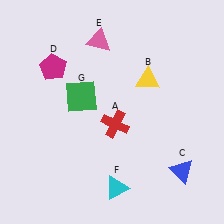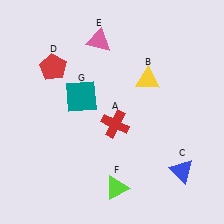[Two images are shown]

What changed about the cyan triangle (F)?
In Image 1, F is cyan. In Image 2, it changed to lime.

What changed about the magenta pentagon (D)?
In Image 1, D is magenta. In Image 2, it changed to red.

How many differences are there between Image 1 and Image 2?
There are 3 differences between the two images.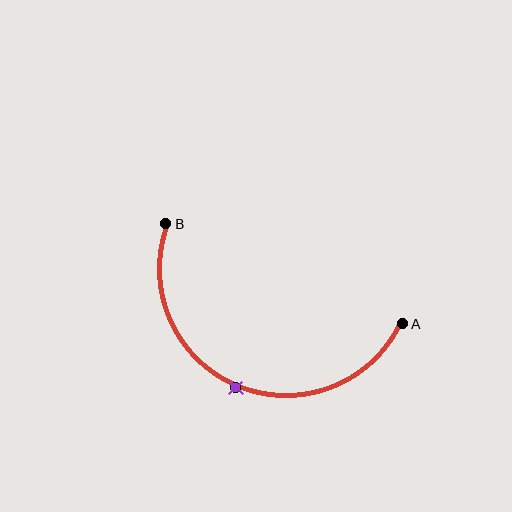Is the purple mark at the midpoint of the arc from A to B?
Yes. The purple mark lies on the arc at equal arc-length from both A and B — it is the arc midpoint.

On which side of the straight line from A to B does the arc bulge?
The arc bulges below the straight line connecting A and B.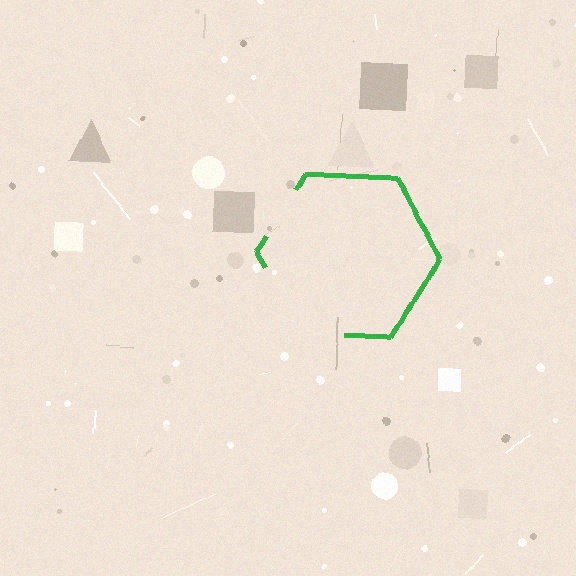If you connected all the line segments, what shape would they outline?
They would outline a hexagon.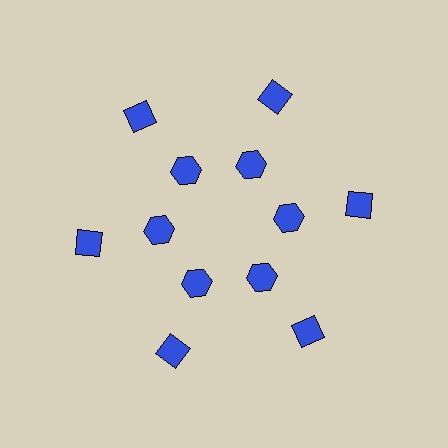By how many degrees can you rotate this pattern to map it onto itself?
The pattern maps onto itself every 60 degrees of rotation.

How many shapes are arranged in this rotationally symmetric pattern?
There are 12 shapes, arranged in 6 groups of 2.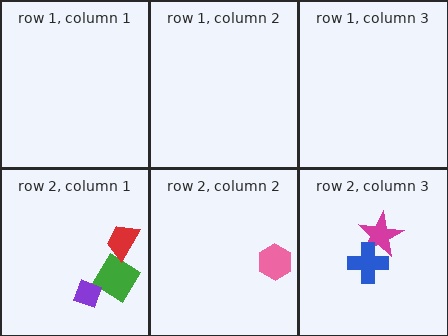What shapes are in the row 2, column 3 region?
The magenta star, the blue cross.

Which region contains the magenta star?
The row 2, column 3 region.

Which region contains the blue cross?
The row 2, column 3 region.